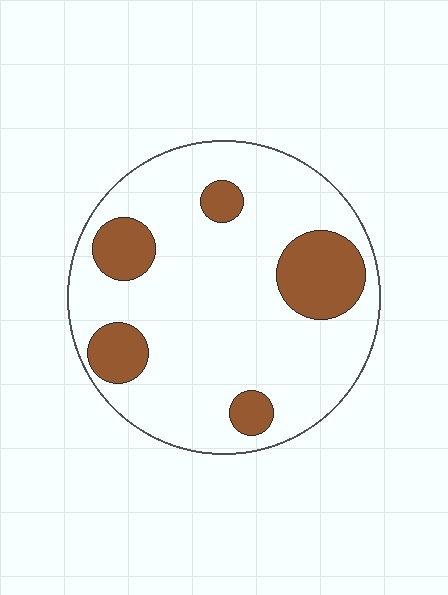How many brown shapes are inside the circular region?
5.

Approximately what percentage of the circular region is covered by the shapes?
Approximately 20%.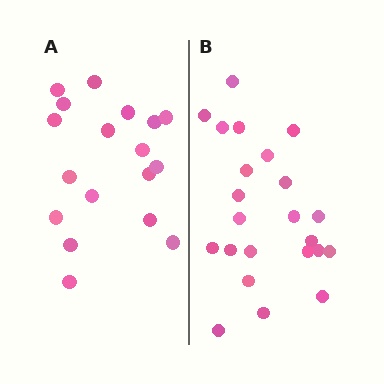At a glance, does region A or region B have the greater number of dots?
Region B (the right region) has more dots.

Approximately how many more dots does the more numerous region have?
Region B has about 5 more dots than region A.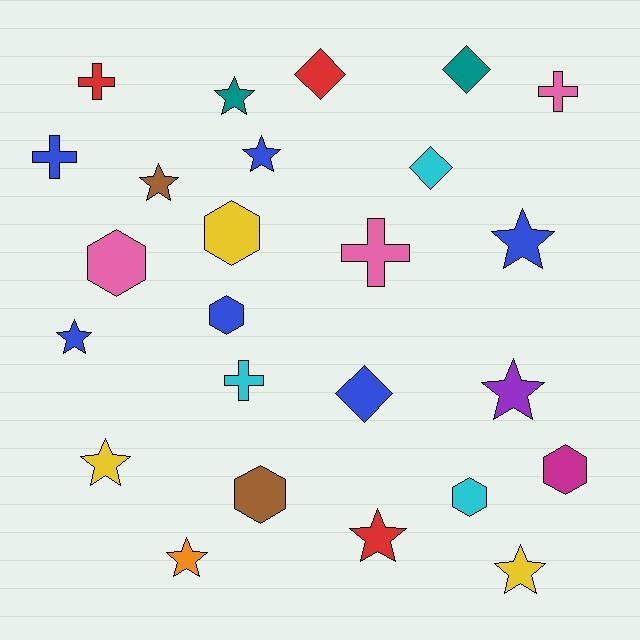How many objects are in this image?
There are 25 objects.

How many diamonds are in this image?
There are 4 diamonds.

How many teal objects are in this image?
There are 2 teal objects.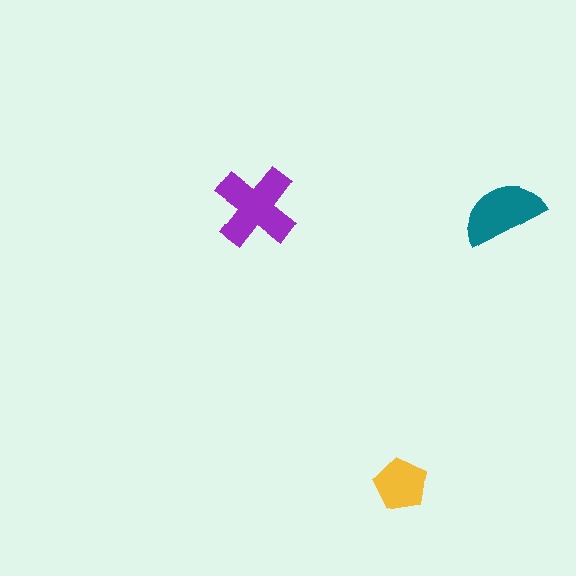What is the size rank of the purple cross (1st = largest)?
1st.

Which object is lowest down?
The yellow pentagon is bottommost.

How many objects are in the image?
There are 3 objects in the image.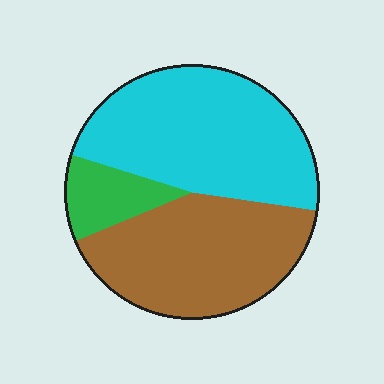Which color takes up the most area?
Cyan, at roughly 50%.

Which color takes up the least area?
Green, at roughly 10%.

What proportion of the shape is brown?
Brown covers about 40% of the shape.